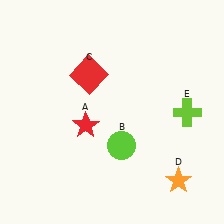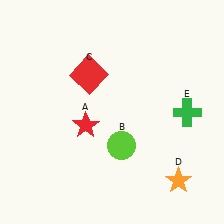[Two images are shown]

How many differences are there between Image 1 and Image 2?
There is 1 difference between the two images.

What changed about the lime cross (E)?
In Image 1, E is lime. In Image 2, it changed to green.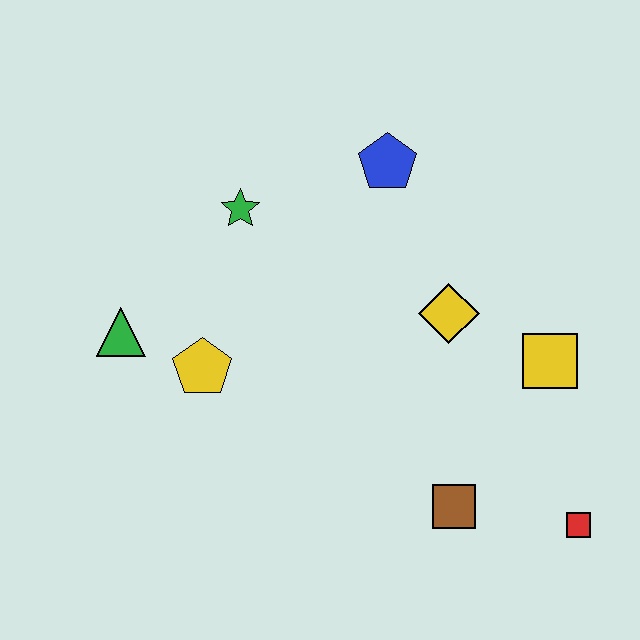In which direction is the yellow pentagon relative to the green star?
The yellow pentagon is below the green star.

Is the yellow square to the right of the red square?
No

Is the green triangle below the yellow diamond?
Yes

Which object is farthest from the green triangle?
The red square is farthest from the green triangle.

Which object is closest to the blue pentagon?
The green star is closest to the blue pentagon.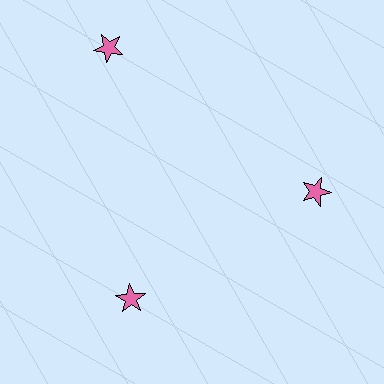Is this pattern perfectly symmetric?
No. The 3 pink stars are arranged in a ring, but one element near the 11 o'clock position is pushed outward from the center, breaking the 3-fold rotational symmetry.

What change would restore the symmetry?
The symmetry would be restored by moving it inward, back onto the ring so that all 3 stars sit at equal angles and equal distance from the center.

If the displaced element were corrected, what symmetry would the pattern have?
It would have 3-fold rotational symmetry — the pattern would map onto itself every 120 degrees.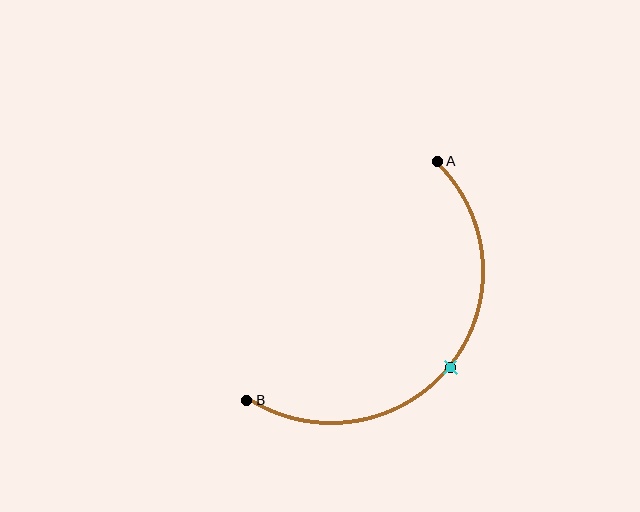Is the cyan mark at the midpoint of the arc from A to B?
Yes. The cyan mark lies on the arc at equal arc-length from both A and B — it is the arc midpoint.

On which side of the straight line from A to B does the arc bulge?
The arc bulges below and to the right of the straight line connecting A and B.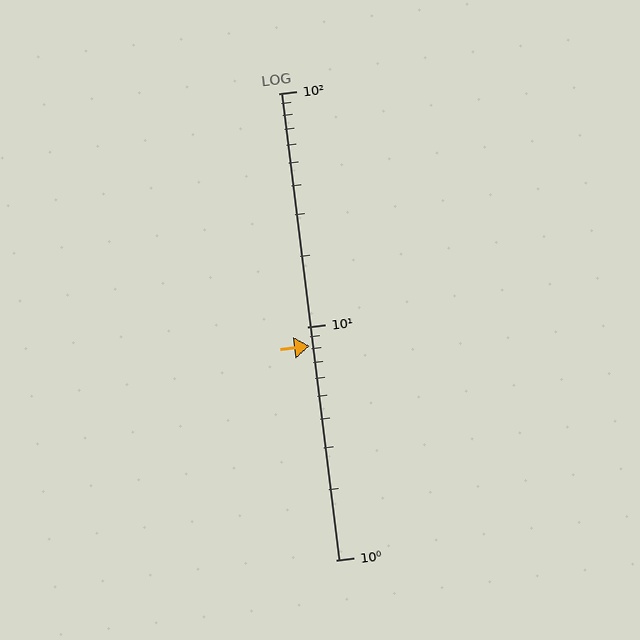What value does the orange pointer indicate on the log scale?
The pointer indicates approximately 8.3.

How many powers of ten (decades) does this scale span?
The scale spans 2 decades, from 1 to 100.